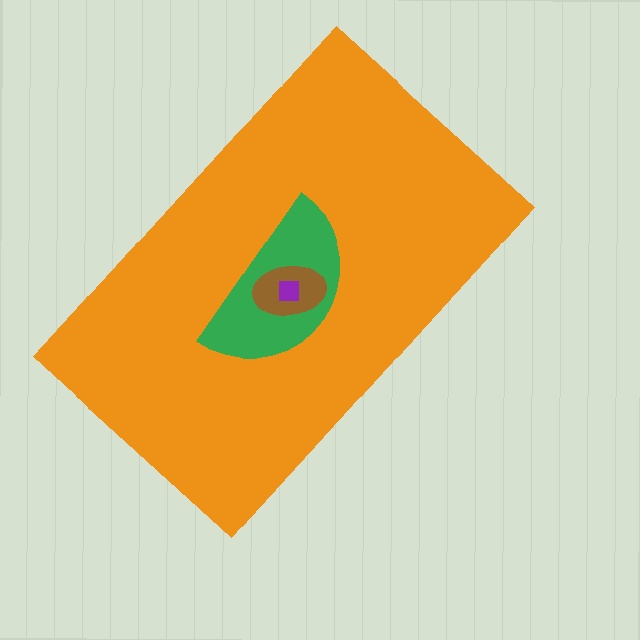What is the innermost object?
The purple square.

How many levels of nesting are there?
4.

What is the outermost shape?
The orange rectangle.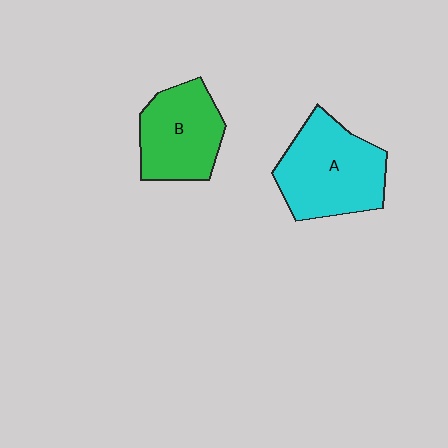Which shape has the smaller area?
Shape B (green).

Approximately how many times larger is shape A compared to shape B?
Approximately 1.2 times.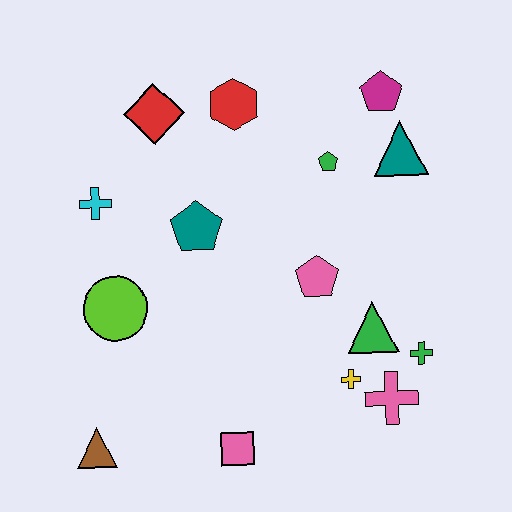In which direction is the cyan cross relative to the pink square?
The cyan cross is above the pink square.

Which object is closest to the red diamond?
The red hexagon is closest to the red diamond.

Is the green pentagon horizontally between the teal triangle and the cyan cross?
Yes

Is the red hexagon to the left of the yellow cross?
Yes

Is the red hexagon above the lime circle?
Yes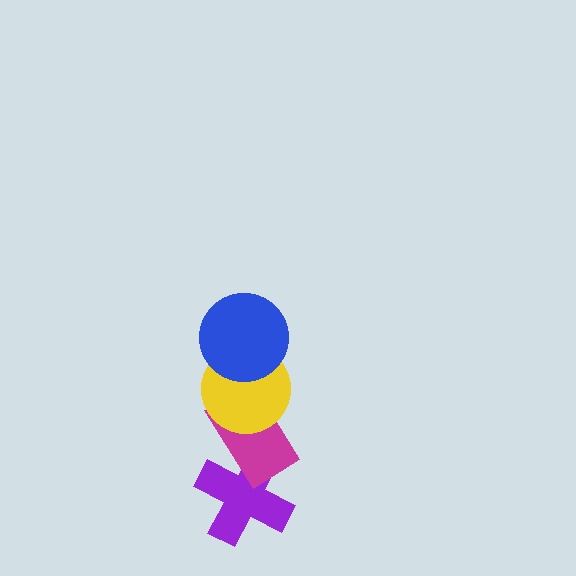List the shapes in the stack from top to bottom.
From top to bottom: the blue circle, the yellow circle, the magenta rectangle, the purple cross.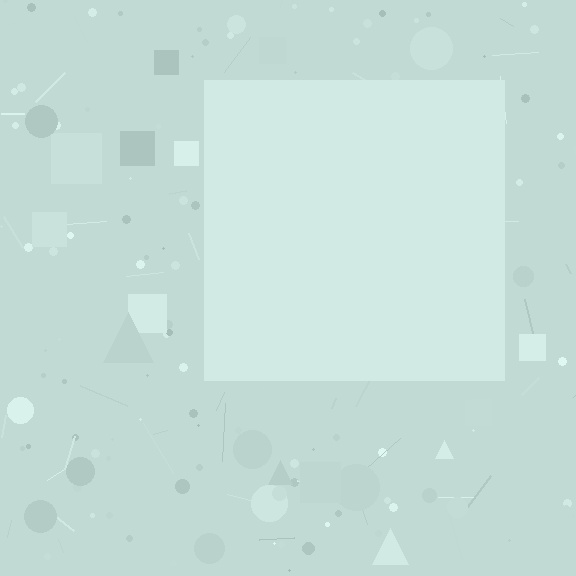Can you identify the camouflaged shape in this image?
The camouflaged shape is a square.